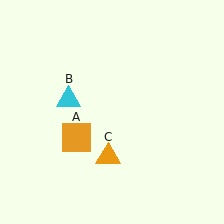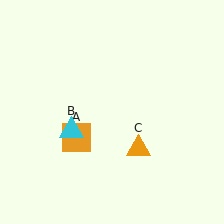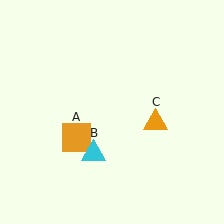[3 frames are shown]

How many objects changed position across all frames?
2 objects changed position: cyan triangle (object B), orange triangle (object C).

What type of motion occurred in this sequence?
The cyan triangle (object B), orange triangle (object C) rotated counterclockwise around the center of the scene.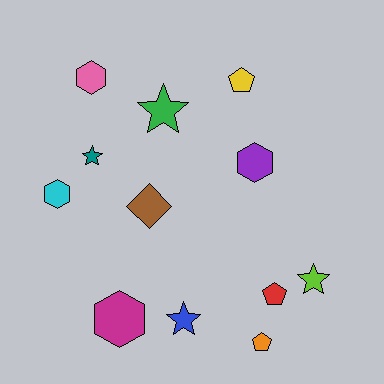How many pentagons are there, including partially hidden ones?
There are 3 pentagons.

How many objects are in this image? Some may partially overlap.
There are 12 objects.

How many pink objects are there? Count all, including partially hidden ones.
There is 1 pink object.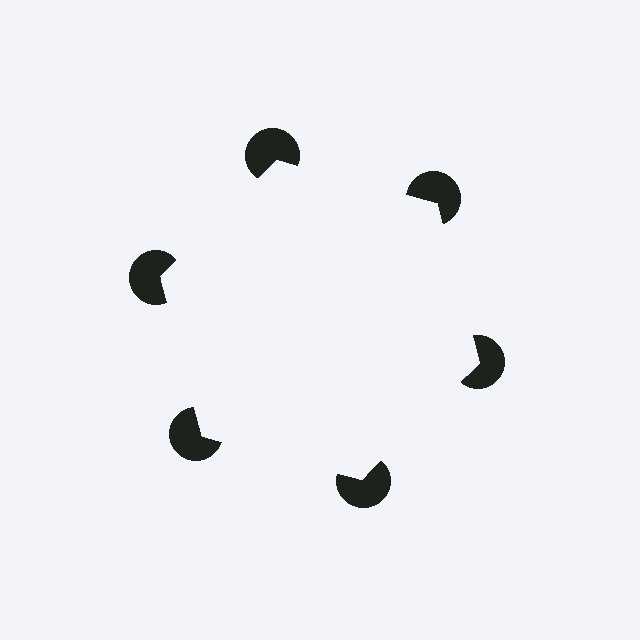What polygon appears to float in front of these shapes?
An illusory hexagon — its edges are inferred from the aligned wedge cuts in the pac-man discs, not physically drawn.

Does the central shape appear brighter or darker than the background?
It typically appears slightly brighter than the background, even though no actual brightness change is drawn.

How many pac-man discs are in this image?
There are 6 — one at each vertex of the illusory hexagon.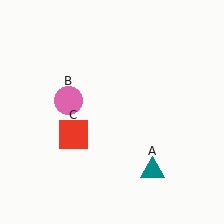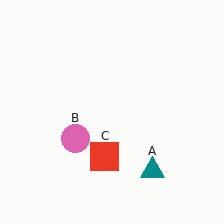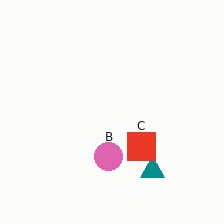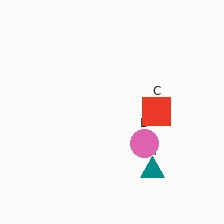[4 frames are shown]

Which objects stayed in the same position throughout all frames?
Teal triangle (object A) remained stationary.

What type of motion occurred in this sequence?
The pink circle (object B), red square (object C) rotated counterclockwise around the center of the scene.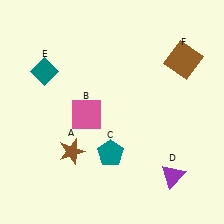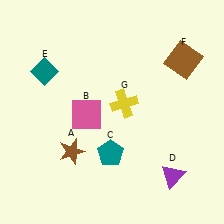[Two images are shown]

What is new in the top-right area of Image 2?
A yellow cross (G) was added in the top-right area of Image 2.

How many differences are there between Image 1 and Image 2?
There is 1 difference between the two images.